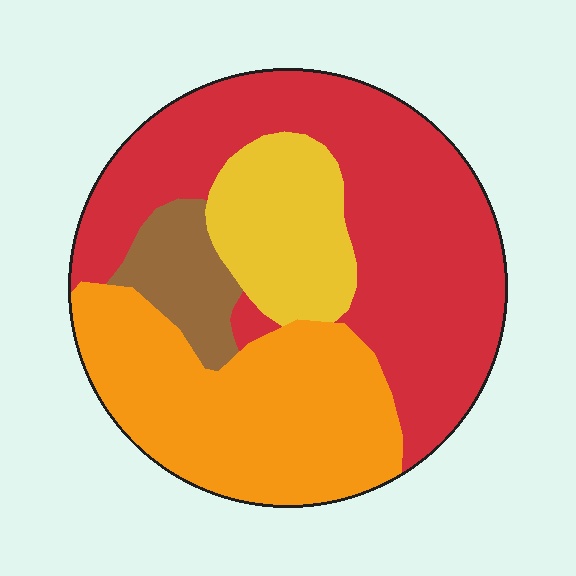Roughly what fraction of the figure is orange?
Orange takes up between a quarter and a half of the figure.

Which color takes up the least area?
Brown, at roughly 10%.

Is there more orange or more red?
Red.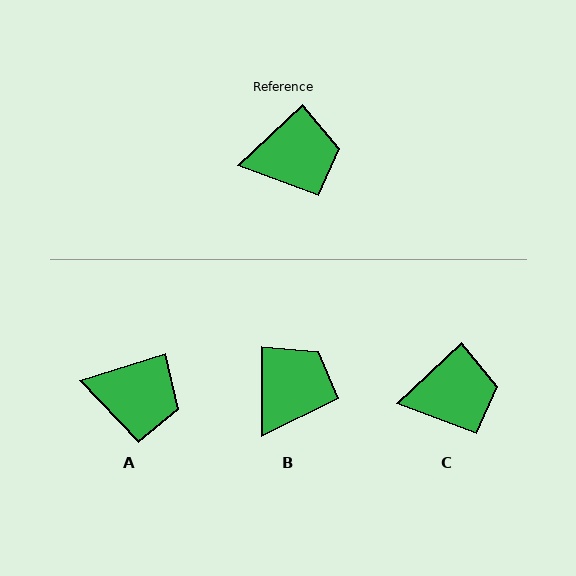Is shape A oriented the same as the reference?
No, it is off by about 26 degrees.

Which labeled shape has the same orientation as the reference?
C.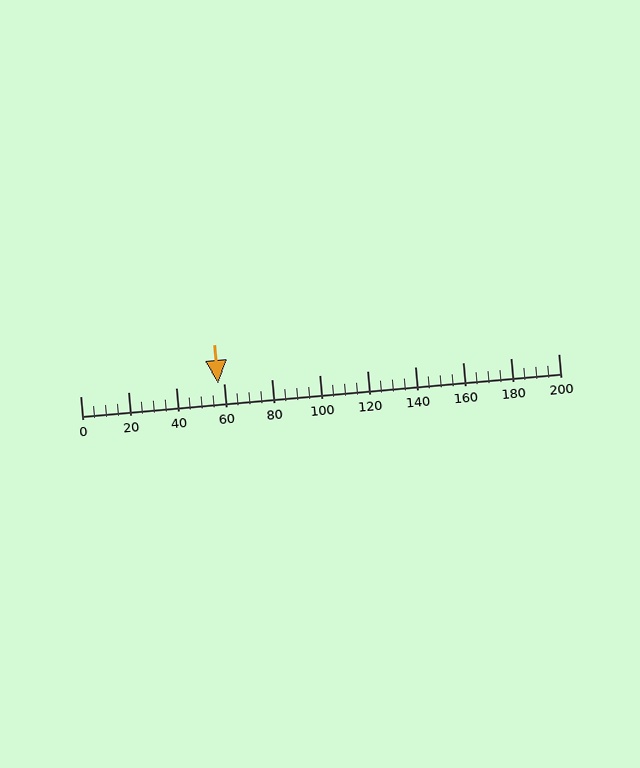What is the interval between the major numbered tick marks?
The major tick marks are spaced 20 units apart.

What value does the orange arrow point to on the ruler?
The orange arrow points to approximately 58.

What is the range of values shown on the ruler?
The ruler shows values from 0 to 200.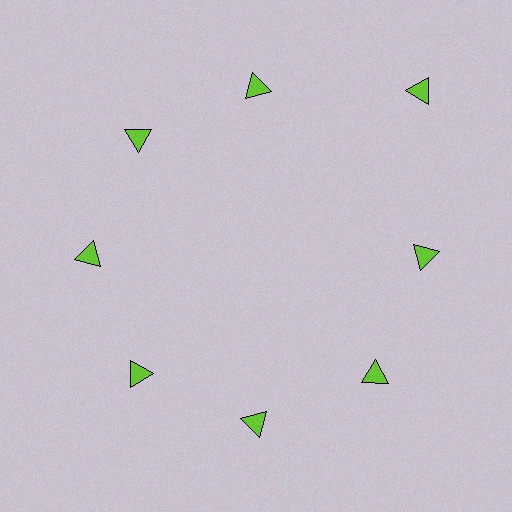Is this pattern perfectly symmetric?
No. The 8 lime triangles are arranged in a ring, but one element near the 2 o'clock position is pushed outward from the center, breaking the 8-fold rotational symmetry.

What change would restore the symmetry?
The symmetry would be restored by moving it inward, back onto the ring so that all 8 triangles sit at equal angles and equal distance from the center.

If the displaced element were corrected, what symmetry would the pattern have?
It would have 8-fold rotational symmetry — the pattern would map onto itself every 45 degrees.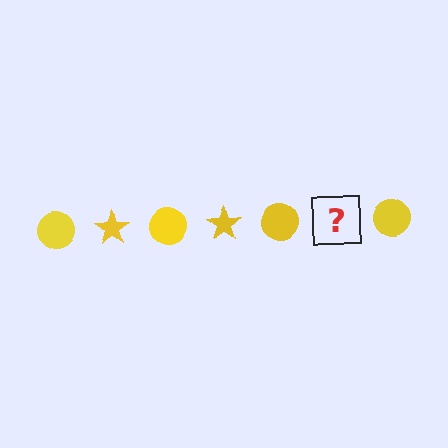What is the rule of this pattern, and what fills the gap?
The rule is that the pattern cycles through circle, star shapes in yellow. The gap should be filled with a yellow star.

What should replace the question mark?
The question mark should be replaced with a yellow star.